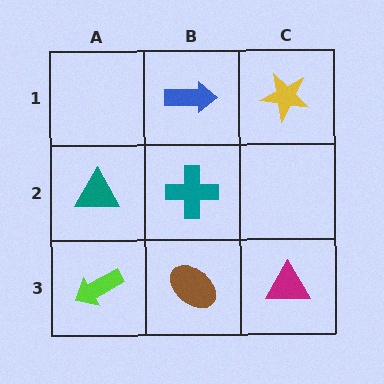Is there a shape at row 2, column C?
No, that cell is empty.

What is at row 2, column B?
A teal cross.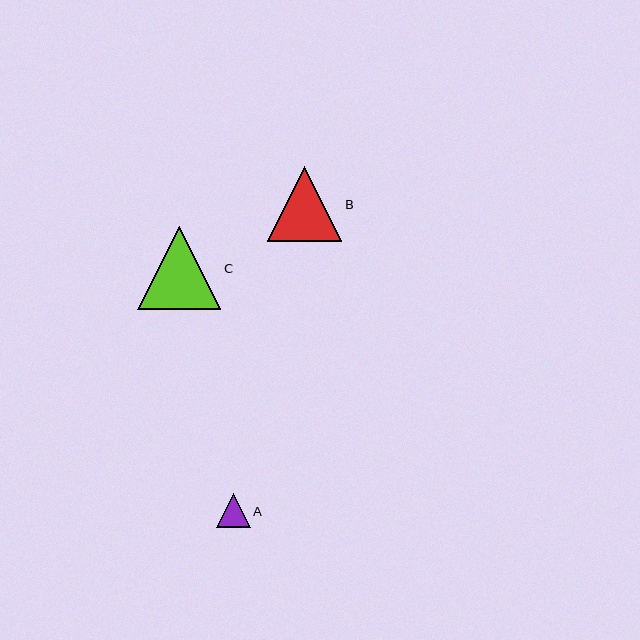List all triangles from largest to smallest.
From largest to smallest: C, B, A.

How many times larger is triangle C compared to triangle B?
Triangle C is approximately 1.1 times the size of triangle B.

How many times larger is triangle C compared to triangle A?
Triangle C is approximately 2.4 times the size of triangle A.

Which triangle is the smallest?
Triangle A is the smallest with a size of approximately 34 pixels.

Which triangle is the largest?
Triangle C is the largest with a size of approximately 83 pixels.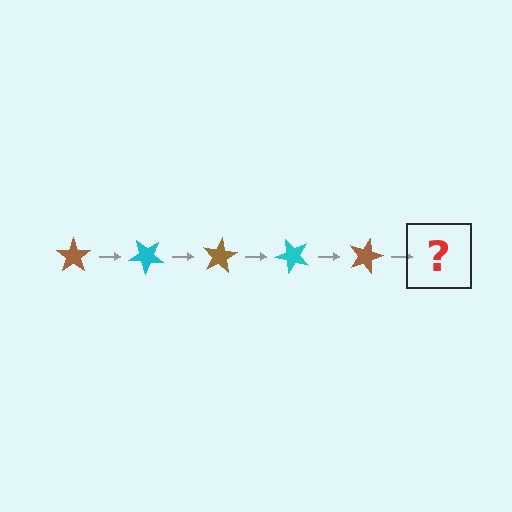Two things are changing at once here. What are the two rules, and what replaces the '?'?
The two rules are that it rotates 40 degrees each step and the color cycles through brown and cyan. The '?' should be a cyan star, rotated 200 degrees from the start.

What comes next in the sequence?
The next element should be a cyan star, rotated 200 degrees from the start.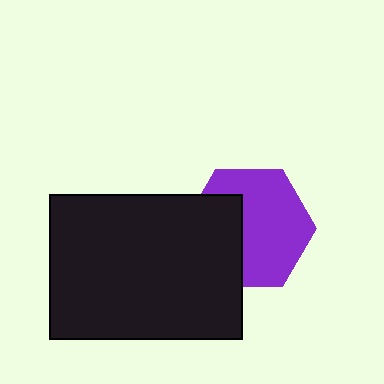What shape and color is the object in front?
The object in front is a black rectangle.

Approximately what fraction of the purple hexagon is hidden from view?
Roughly 37% of the purple hexagon is hidden behind the black rectangle.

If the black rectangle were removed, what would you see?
You would see the complete purple hexagon.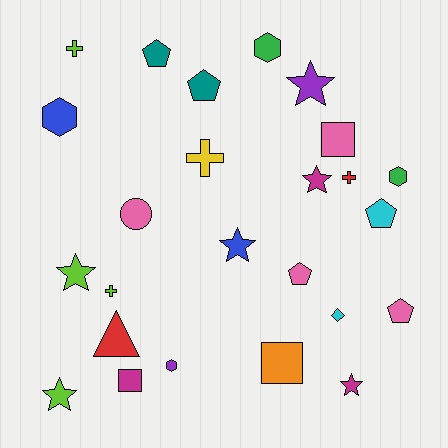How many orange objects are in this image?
There is 1 orange object.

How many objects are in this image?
There are 25 objects.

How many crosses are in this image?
There are 4 crosses.